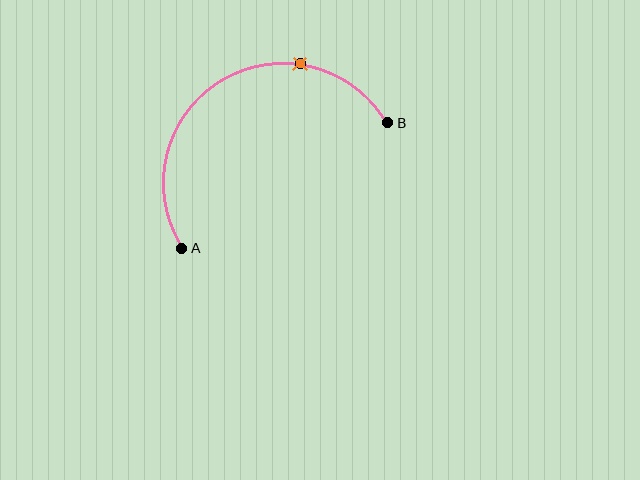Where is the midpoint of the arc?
The arc midpoint is the point on the curve farthest from the straight line joining A and B. It sits above that line.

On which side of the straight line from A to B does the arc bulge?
The arc bulges above the straight line connecting A and B.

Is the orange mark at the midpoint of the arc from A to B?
No. The orange mark lies on the arc but is closer to endpoint B. The arc midpoint would be at the point on the curve equidistant along the arc from both A and B.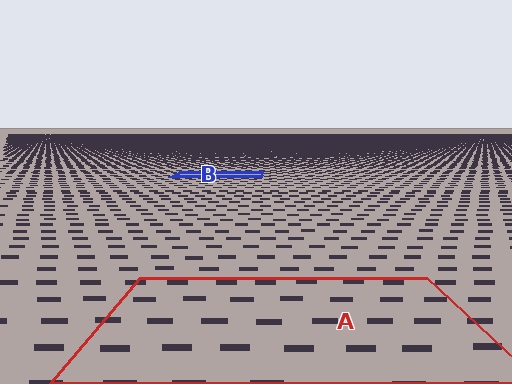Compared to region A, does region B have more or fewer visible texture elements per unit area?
Region B has more texture elements per unit area — they are packed more densely because it is farther away.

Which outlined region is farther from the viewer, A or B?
Region B is farther from the viewer — the texture elements inside it appear smaller and more densely packed.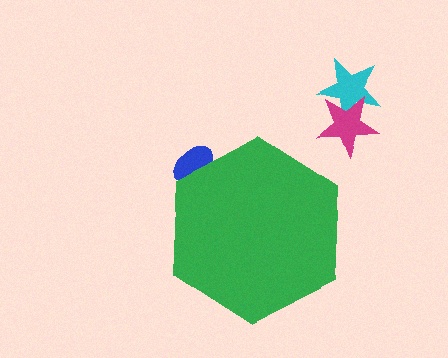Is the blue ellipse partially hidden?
Yes, the blue ellipse is partially hidden behind the green hexagon.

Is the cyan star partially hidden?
No, the cyan star is fully visible.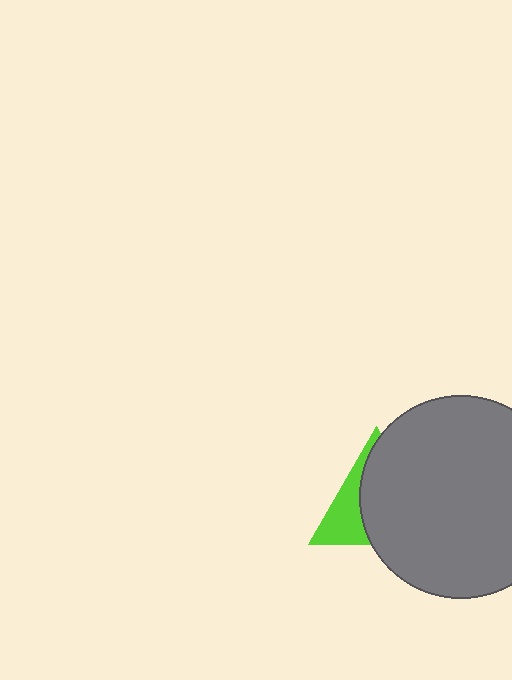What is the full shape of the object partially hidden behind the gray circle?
The partially hidden object is a lime triangle.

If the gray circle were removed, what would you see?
You would see the complete lime triangle.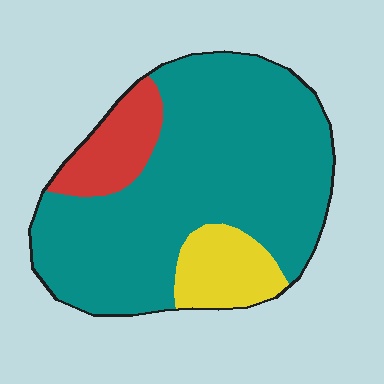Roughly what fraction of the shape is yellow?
Yellow covers 12% of the shape.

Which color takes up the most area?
Teal, at roughly 75%.